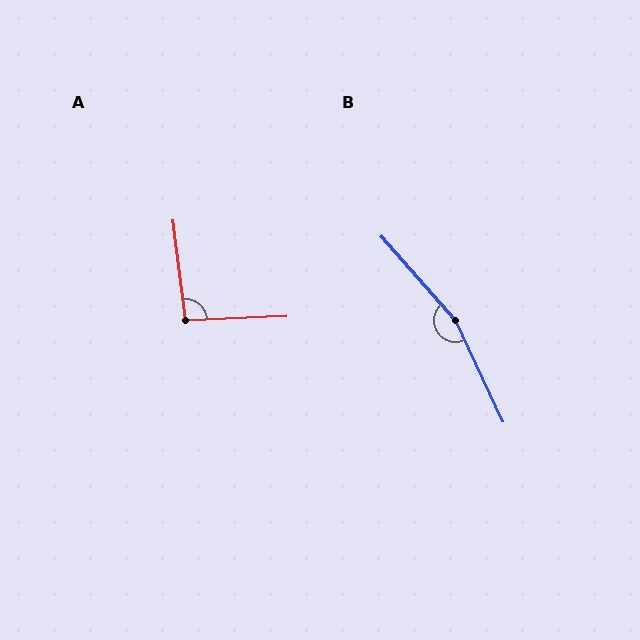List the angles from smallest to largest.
A (94°), B (164°).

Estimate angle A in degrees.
Approximately 94 degrees.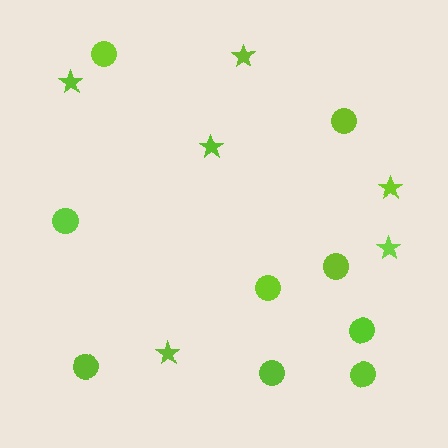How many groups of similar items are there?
There are 2 groups: one group of stars (6) and one group of circles (9).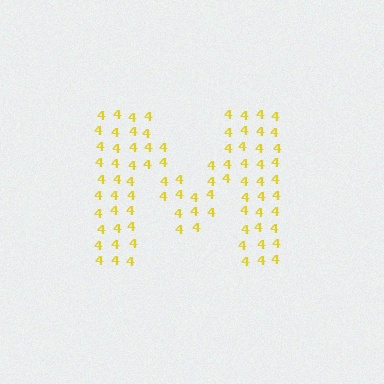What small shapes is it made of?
It is made of small digit 4's.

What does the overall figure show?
The overall figure shows the letter M.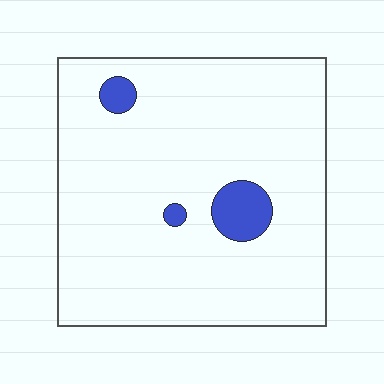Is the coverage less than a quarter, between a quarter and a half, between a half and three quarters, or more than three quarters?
Less than a quarter.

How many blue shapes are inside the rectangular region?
3.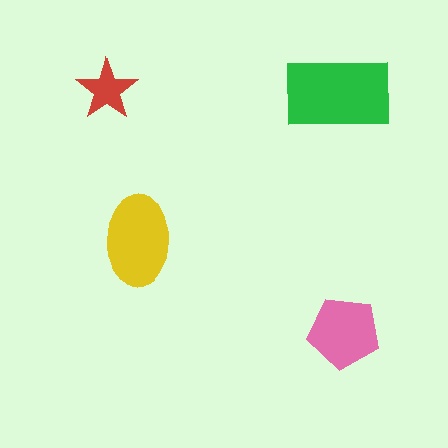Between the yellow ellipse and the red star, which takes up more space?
The yellow ellipse.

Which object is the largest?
The green rectangle.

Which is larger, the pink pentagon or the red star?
The pink pentagon.